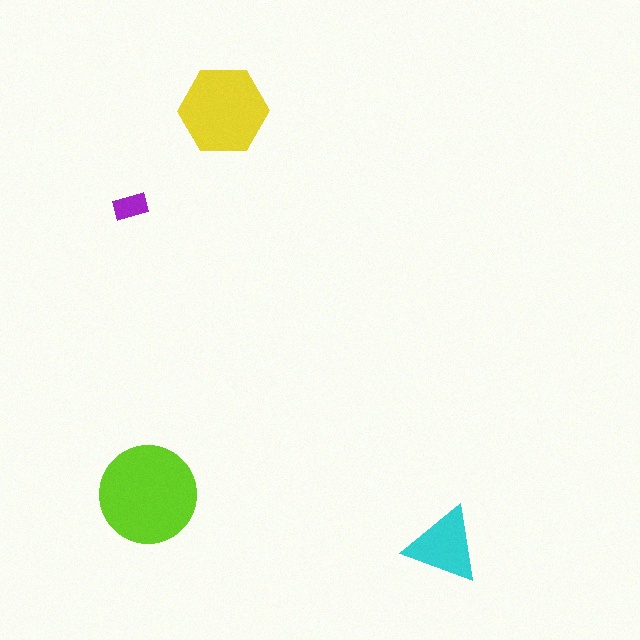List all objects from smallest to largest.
The purple rectangle, the cyan triangle, the yellow hexagon, the lime circle.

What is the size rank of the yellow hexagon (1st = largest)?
2nd.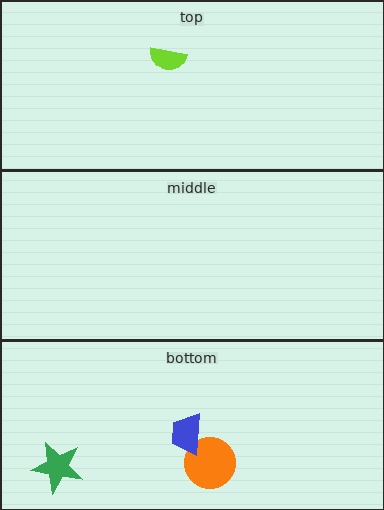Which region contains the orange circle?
The bottom region.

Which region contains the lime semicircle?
The top region.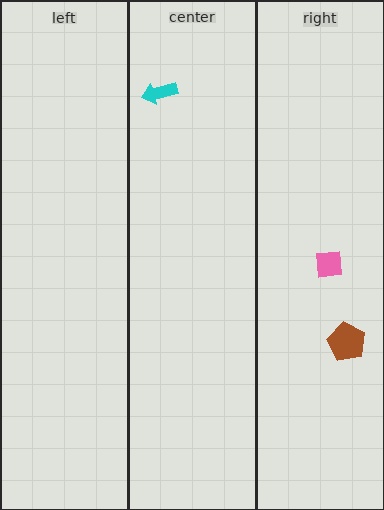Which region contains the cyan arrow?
The center region.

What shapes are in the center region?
The cyan arrow.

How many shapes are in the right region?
2.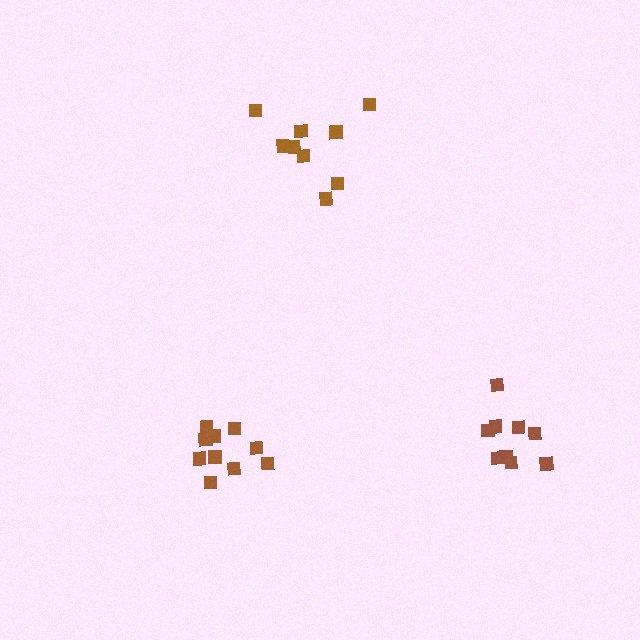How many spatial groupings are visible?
There are 3 spatial groupings.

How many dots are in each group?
Group 1: 9 dots, Group 2: 9 dots, Group 3: 10 dots (28 total).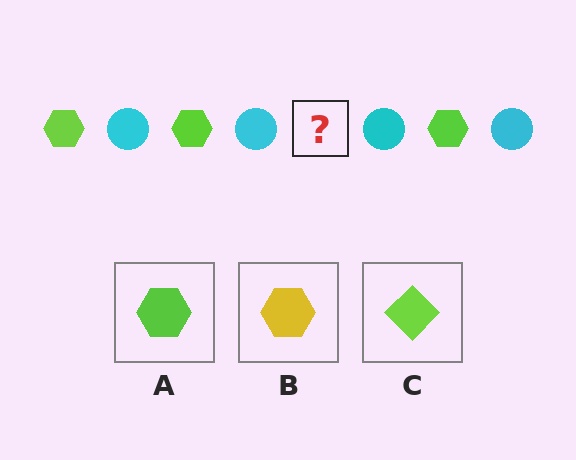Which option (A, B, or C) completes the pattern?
A.